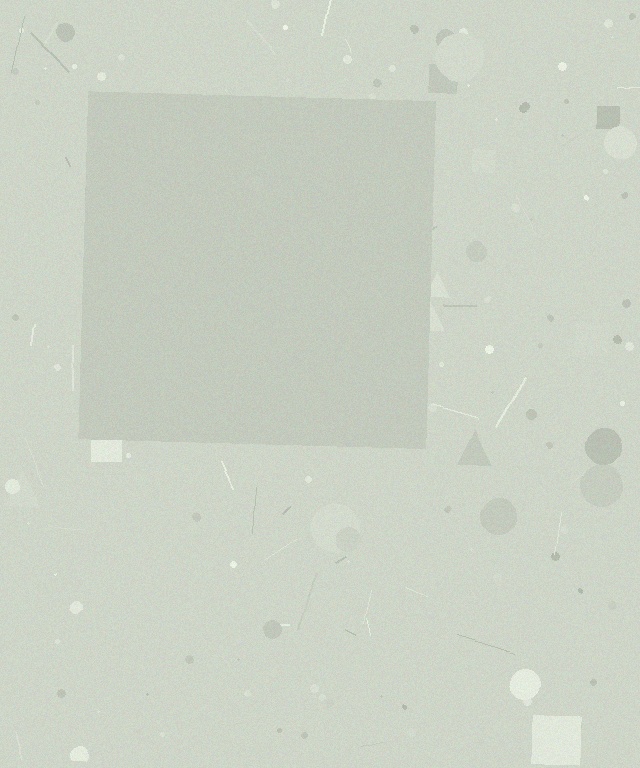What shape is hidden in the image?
A square is hidden in the image.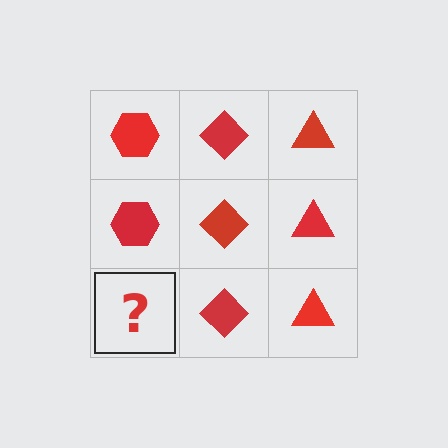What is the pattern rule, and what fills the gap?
The rule is that each column has a consistent shape. The gap should be filled with a red hexagon.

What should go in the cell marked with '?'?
The missing cell should contain a red hexagon.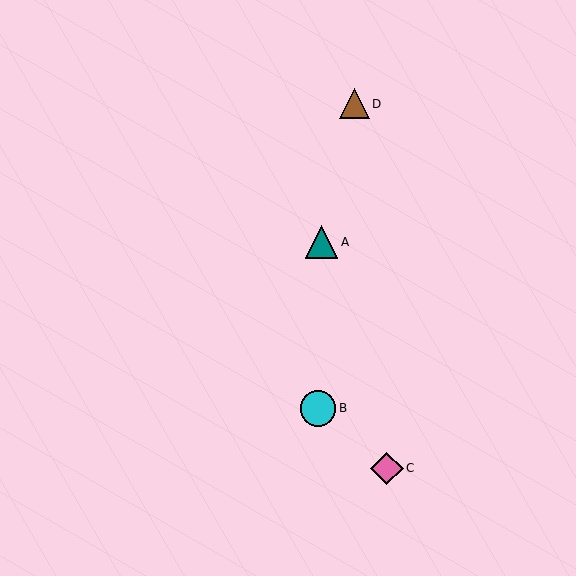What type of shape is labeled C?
Shape C is a pink diamond.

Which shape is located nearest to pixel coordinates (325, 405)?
The cyan circle (labeled B) at (318, 408) is nearest to that location.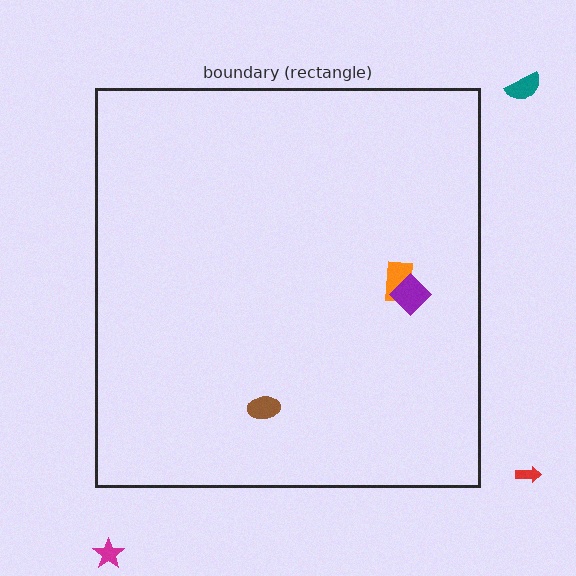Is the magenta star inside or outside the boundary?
Outside.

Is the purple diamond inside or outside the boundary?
Inside.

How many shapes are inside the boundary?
3 inside, 3 outside.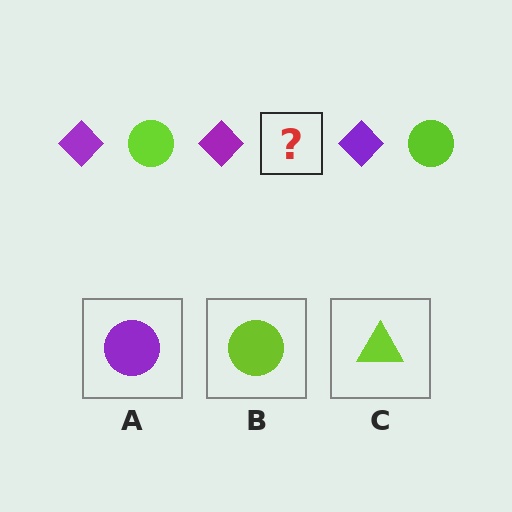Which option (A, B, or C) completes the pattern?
B.